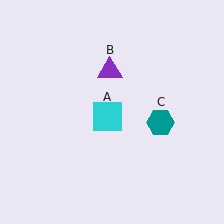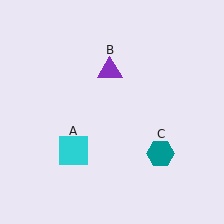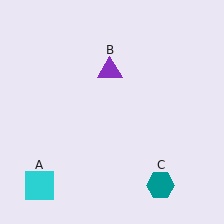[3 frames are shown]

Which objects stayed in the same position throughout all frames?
Purple triangle (object B) remained stationary.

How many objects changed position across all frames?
2 objects changed position: cyan square (object A), teal hexagon (object C).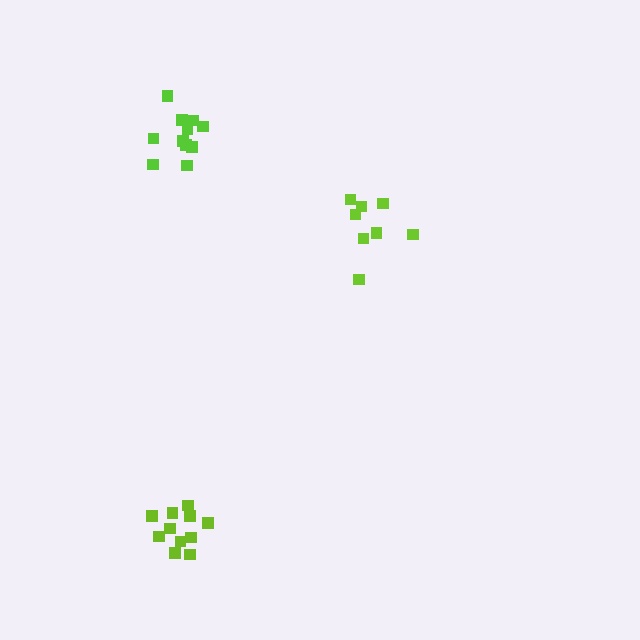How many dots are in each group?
Group 1: 8 dots, Group 2: 11 dots, Group 3: 12 dots (31 total).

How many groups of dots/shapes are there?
There are 3 groups.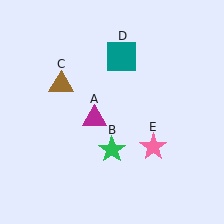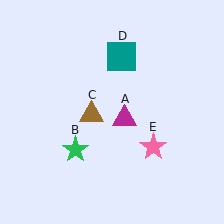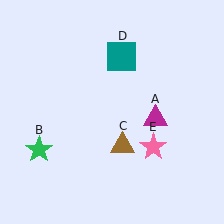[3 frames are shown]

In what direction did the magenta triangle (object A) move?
The magenta triangle (object A) moved right.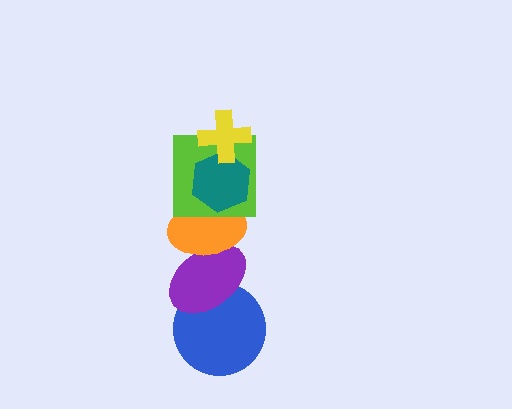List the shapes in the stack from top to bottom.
From top to bottom: the yellow cross, the teal hexagon, the lime square, the orange ellipse, the purple ellipse, the blue circle.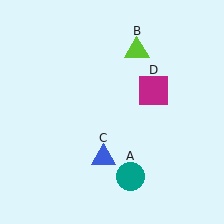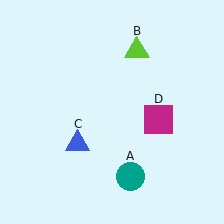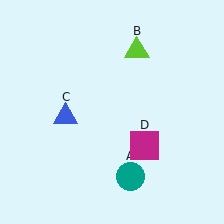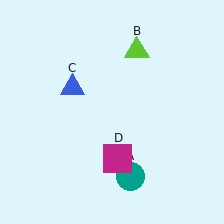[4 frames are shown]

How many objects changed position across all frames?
2 objects changed position: blue triangle (object C), magenta square (object D).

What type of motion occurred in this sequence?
The blue triangle (object C), magenta square (object D) rotated clockwise around the center of the scene.